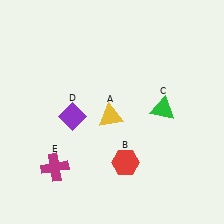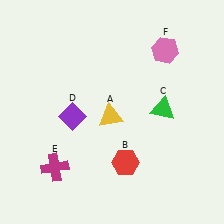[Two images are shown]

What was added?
A pink hexagon (F) was added in Image 2.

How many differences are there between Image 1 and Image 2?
There is 1 difference between the two images.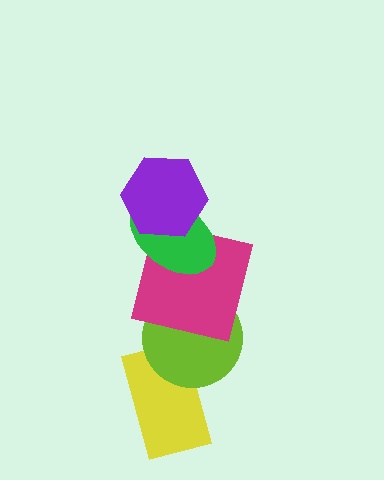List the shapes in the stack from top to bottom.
From top to bottom: the purple hexagon, the green ellipse, the magenta square, the lime circle, the yellow rectangle.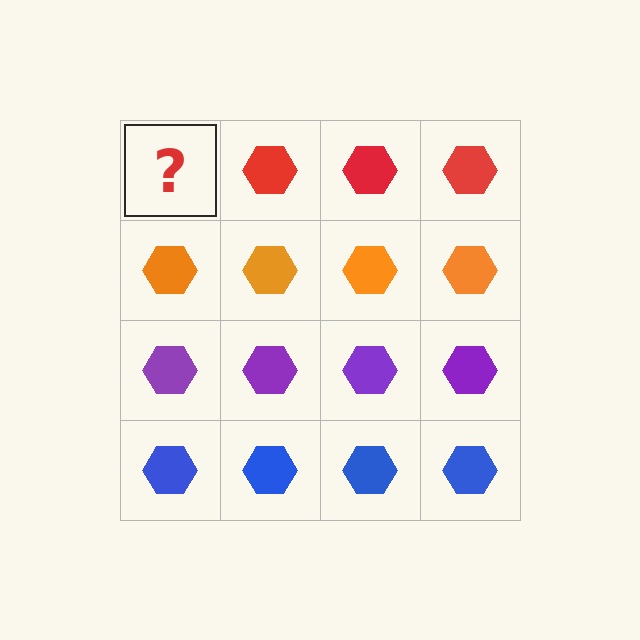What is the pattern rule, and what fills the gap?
The rule is that each row has a consistent color. The gap should be filled with a red hexagon.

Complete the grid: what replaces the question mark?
The question mark should be replaced with a red hexagon.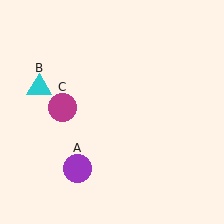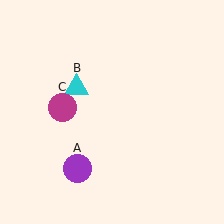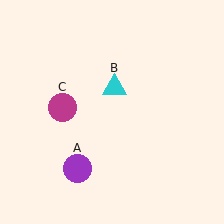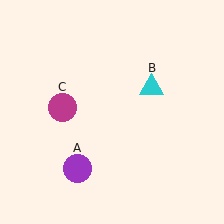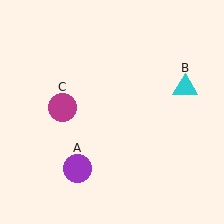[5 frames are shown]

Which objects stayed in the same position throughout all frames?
Purple circle (object A) and magenta circle (object C) remained stationary.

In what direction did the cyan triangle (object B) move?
The cyan triangle (object B) moved right.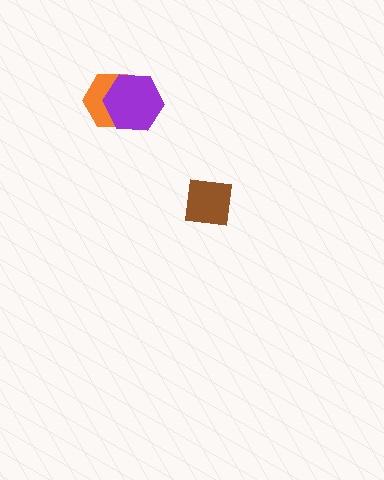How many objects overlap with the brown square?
0 objects overlap with the brown square.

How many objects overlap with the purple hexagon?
1 object overlaps with the purple hexagon.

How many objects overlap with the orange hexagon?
1 object overlaps with the orange hexagon.